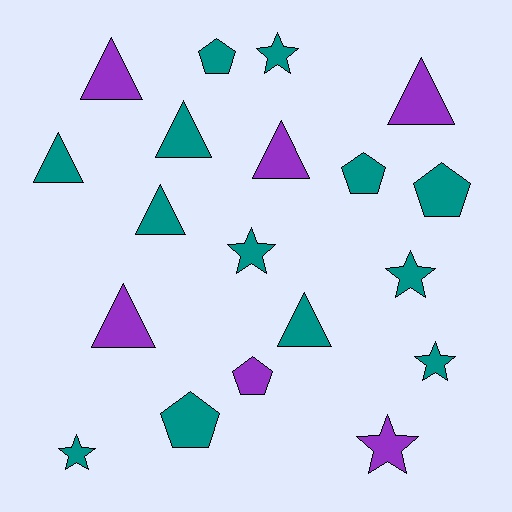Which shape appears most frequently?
Triangle, with 8 objects.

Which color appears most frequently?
Teal, with 13 objects.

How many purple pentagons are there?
There is 1 purple pentagon.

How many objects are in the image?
There are 19 objects.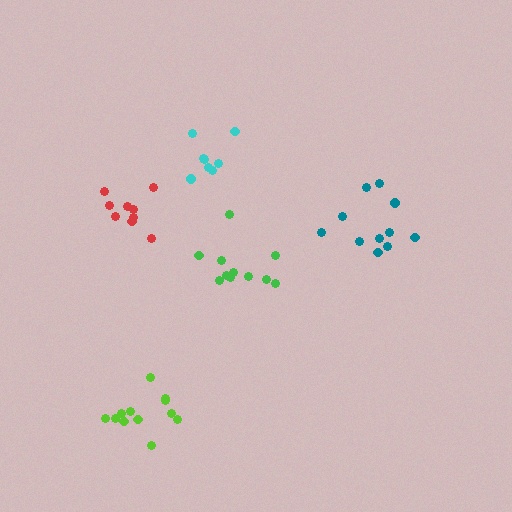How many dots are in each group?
Group 1: 11 dots, Group 2: 11 dots, Group 3: 12 dots, Group 4: 8 dots, Group 5: 9 dots (51 total).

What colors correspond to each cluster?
The clusters are colored: teal, green, lime, cyan, red.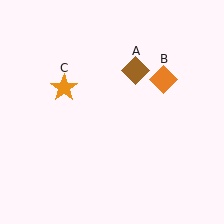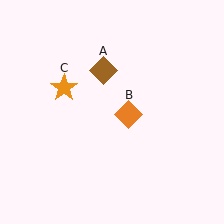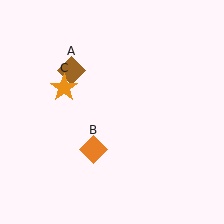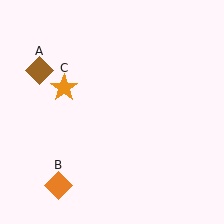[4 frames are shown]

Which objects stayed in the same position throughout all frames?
Orange star (object C) remained stationary.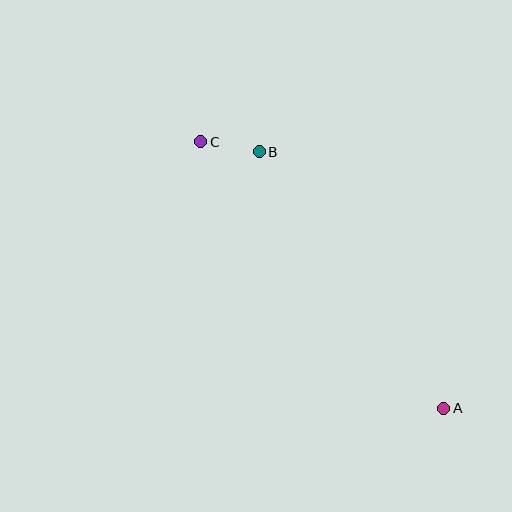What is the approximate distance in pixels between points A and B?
The distance between A and B is approximately 316 pixels.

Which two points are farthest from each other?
Points A and C are farthest from each other.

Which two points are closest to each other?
Points B and C are closest to each other.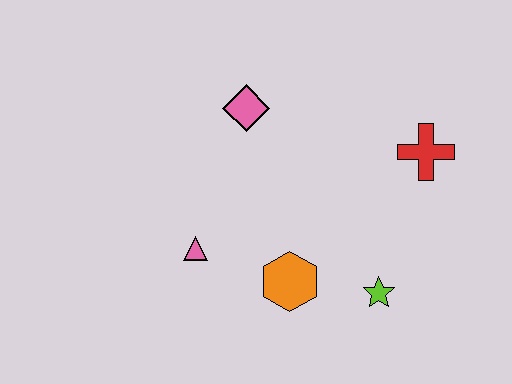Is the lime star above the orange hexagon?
No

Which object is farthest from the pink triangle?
The red cross is farthest from the pink triangle.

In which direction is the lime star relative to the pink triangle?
The lime star is to the right of the pink triangle.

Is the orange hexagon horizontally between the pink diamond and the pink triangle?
No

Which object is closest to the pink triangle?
The orange hexagon is closest to the pink triangle.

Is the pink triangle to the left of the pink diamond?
Yes